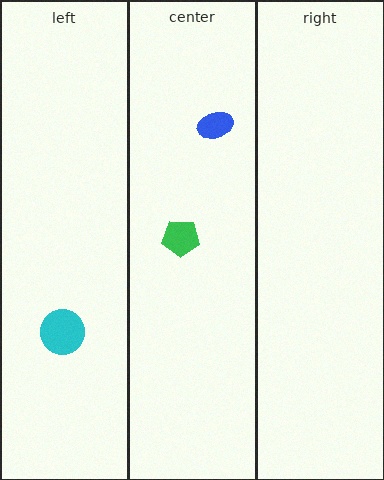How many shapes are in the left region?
1.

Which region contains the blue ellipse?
The center region.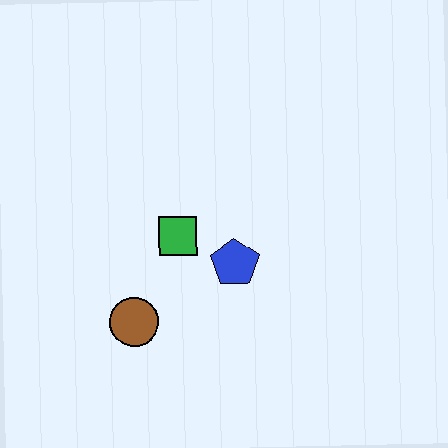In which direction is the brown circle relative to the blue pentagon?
The brown circle is to the left of the blue pentagon.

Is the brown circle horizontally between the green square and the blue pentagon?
No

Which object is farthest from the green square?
The brown circle is farthest from the green square.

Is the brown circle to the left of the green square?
Yes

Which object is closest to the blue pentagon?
The green square is closest to the blue pentagon.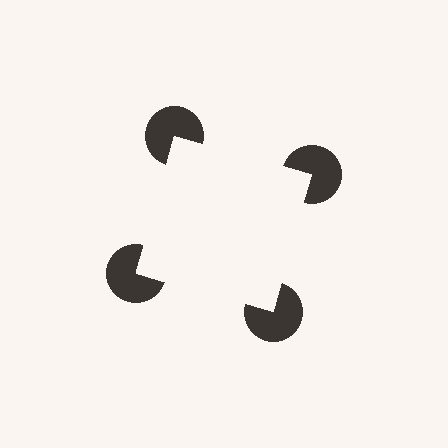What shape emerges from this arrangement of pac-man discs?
An illusory square — its edges are inferred from the aligned wedge cuts in the pac-man discs, not physically drawn.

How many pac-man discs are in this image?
There are 4 — one at each vertex of the illusory square.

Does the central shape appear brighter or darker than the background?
It typically appears slightly brighter than the background, even though no actual brightness change is drawn.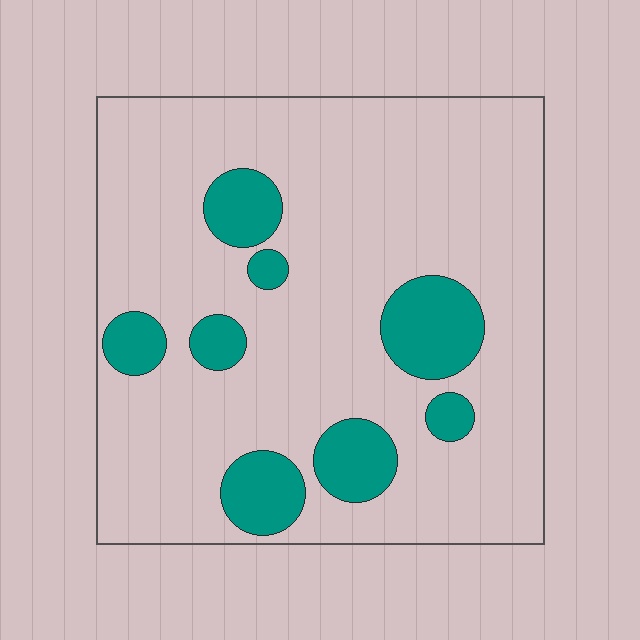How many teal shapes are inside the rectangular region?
8.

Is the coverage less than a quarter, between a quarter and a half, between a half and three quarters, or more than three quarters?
Less than a quarter.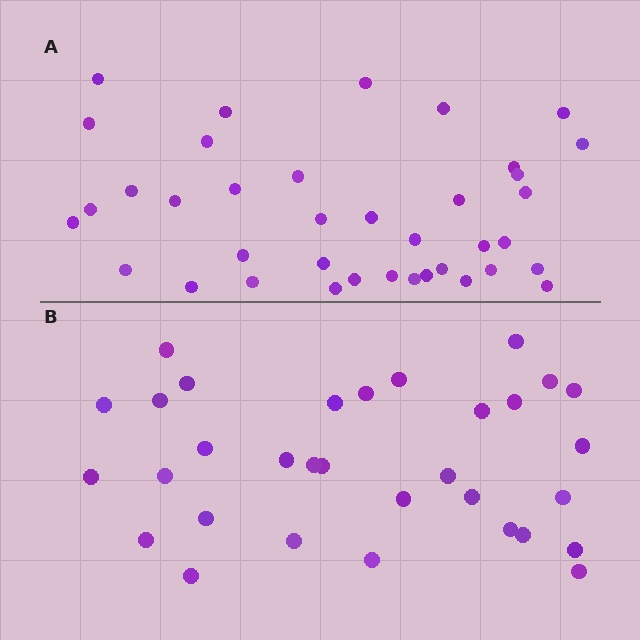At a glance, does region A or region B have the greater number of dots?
Region A (the top region) has more dots.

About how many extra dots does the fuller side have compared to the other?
Region A has about 6 more dots than region B.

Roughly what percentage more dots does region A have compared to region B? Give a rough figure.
About 20% more.